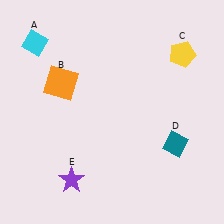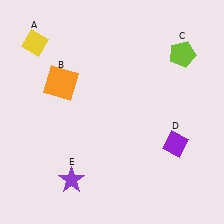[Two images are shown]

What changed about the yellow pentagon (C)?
In Image 1, C is yellow. In Image 2, it changed to lime.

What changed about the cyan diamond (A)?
In Image 1, A is cyan. In Image 2, it changed to yellow.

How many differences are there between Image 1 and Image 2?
There are 3 differences between the two images.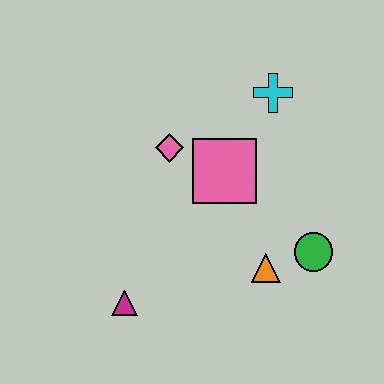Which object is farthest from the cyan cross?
The magenta triangle is farthest from the cyan cross.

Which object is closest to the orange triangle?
The green circle is closest to the orange triangle.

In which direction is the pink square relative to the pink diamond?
The pink square is to the right of the pink diamond.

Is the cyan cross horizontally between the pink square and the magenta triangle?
No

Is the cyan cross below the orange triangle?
No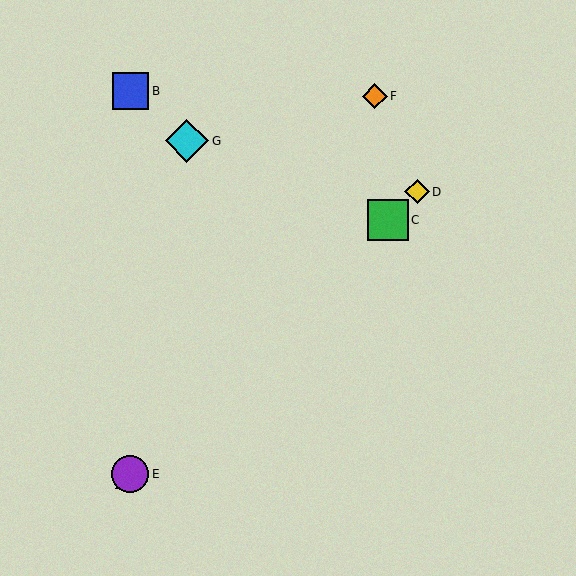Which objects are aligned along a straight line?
Objects A, C, D, E are aligned along a straight line.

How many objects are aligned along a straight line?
4 objects (A, C, D, E) are aligned along a straight line.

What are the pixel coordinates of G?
Object G is at (187, 141).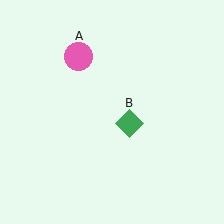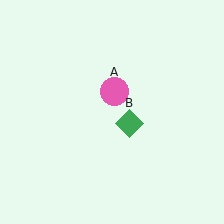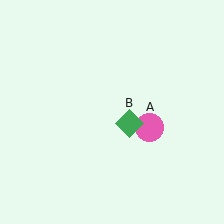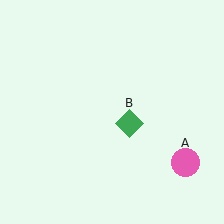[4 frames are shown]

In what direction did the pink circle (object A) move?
The pink circle (object A) moved down and to the right.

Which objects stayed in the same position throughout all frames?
Green diamond (object B) remained stationary.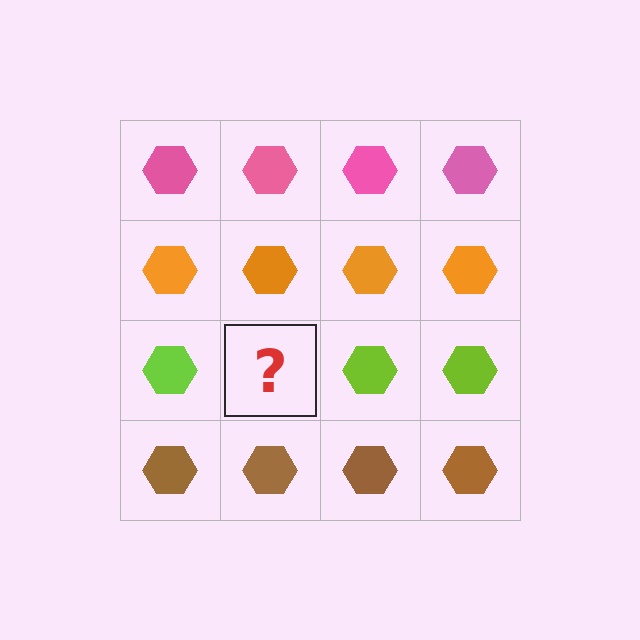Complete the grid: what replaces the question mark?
The question mark should be replaced with a lime hexagon.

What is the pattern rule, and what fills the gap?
The rule is that each row has a consistent color. The gap should be filled with a lime hexagon.